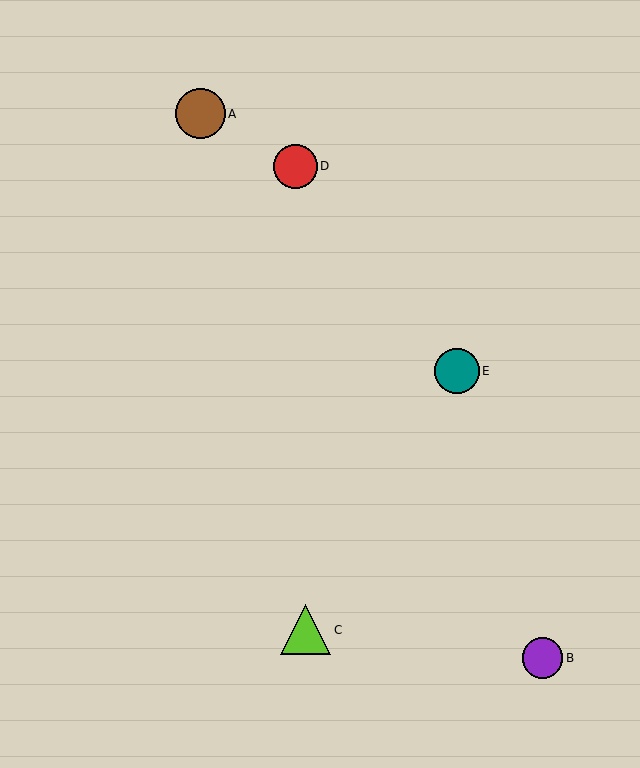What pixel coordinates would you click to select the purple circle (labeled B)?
Click at (542, 658) to select the purple circle B.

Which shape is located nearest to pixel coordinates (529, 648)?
The purple circle (labeled B) at (542, 658) is nearest to that location.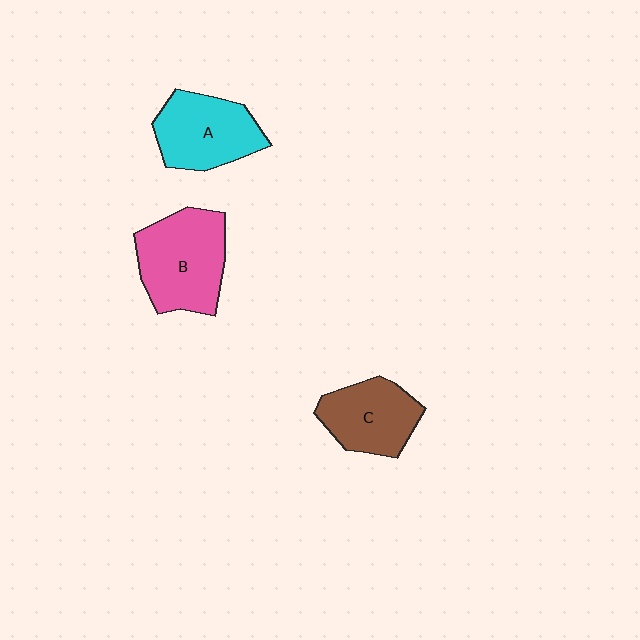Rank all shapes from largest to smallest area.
From largest to smallest: B (pink), A (cyan), C (brown).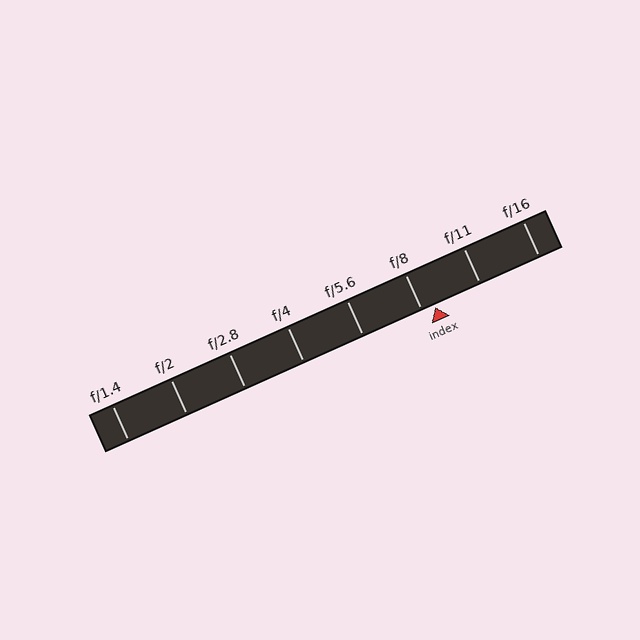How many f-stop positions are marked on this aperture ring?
There are 8 f-stop positions marked.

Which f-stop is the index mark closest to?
The index mark is closest to f/8.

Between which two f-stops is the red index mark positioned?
The index mark is between f/8 and f/11.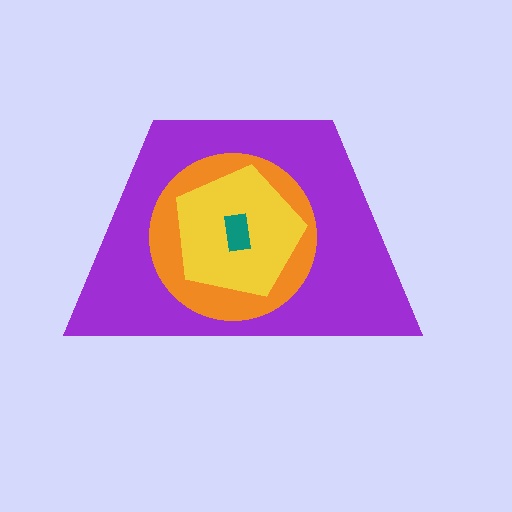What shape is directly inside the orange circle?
The yellow pentagon.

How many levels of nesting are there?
4.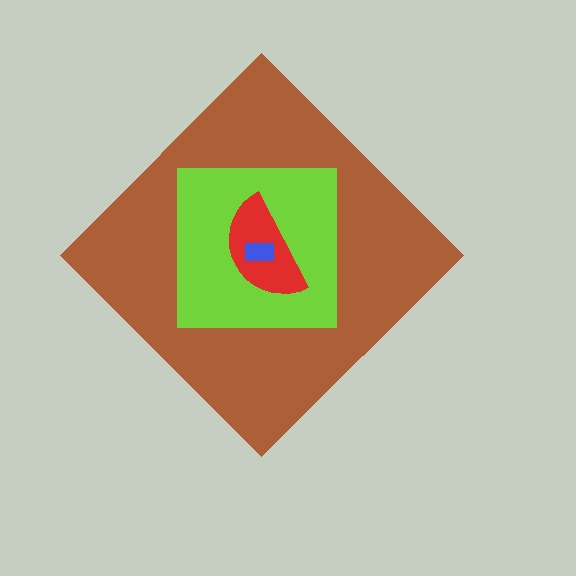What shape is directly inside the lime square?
The red semicircle.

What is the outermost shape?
The brown diamond.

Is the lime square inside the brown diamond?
Yes.